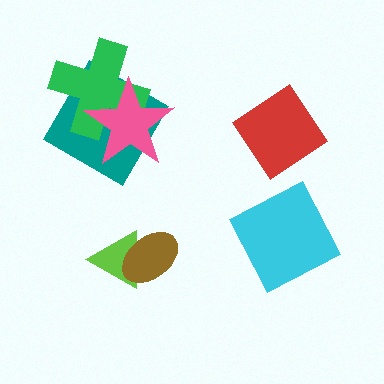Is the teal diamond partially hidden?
Yes, it is partially covered by another shape.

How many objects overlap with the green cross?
2 objects overlap with the green cross.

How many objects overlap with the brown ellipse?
1 object overlaps with the brown ellipse.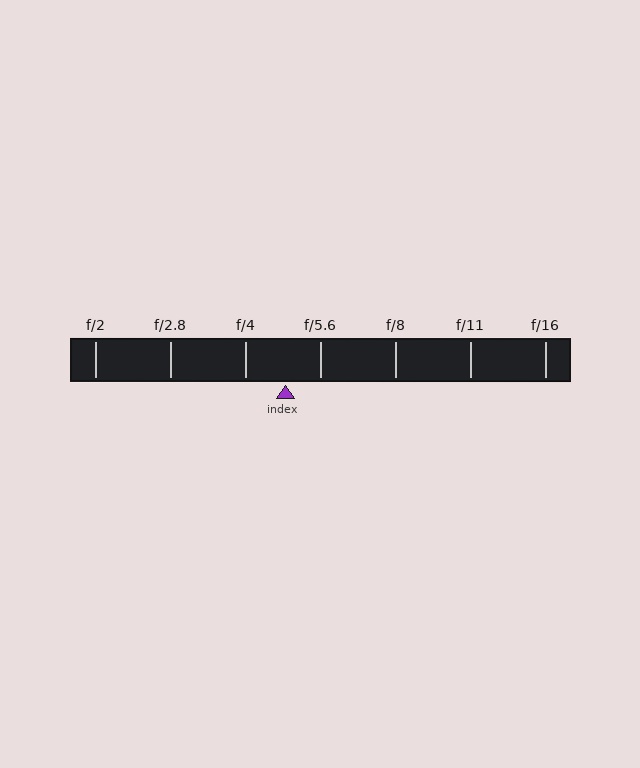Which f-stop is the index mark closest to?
The index mark is closest to f/5.6.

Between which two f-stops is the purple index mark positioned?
The index mark is between f/4 and f/5.6.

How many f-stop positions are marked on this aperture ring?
There are 7 f-stop positions marked.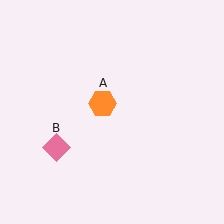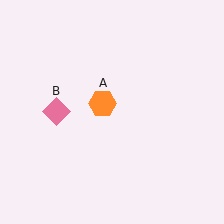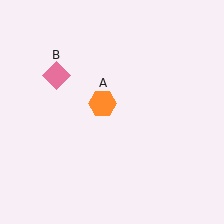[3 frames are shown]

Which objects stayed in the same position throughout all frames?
Orange hexagon (object A) remained stationary.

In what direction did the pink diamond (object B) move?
The pink diamond (object B) moved up.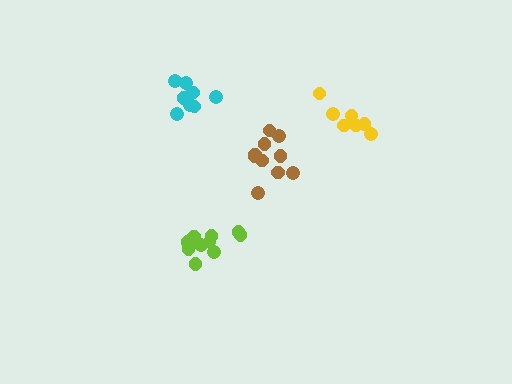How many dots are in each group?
Group 1: 9 dots, Group 2: 10 dots, Group 3: 7 dots, Group 4: 10 dots (36 total).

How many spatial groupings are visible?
There are 4 spatial groupings.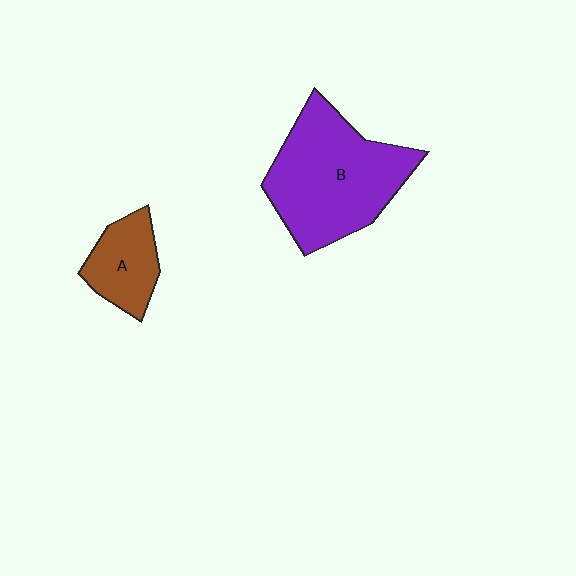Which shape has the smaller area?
Shape A (brown).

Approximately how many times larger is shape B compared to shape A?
Approximately 2.4 times.